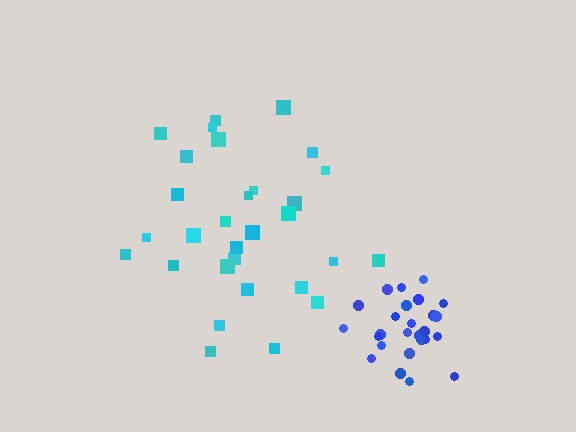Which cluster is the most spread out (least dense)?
Cyan.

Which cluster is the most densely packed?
Blue.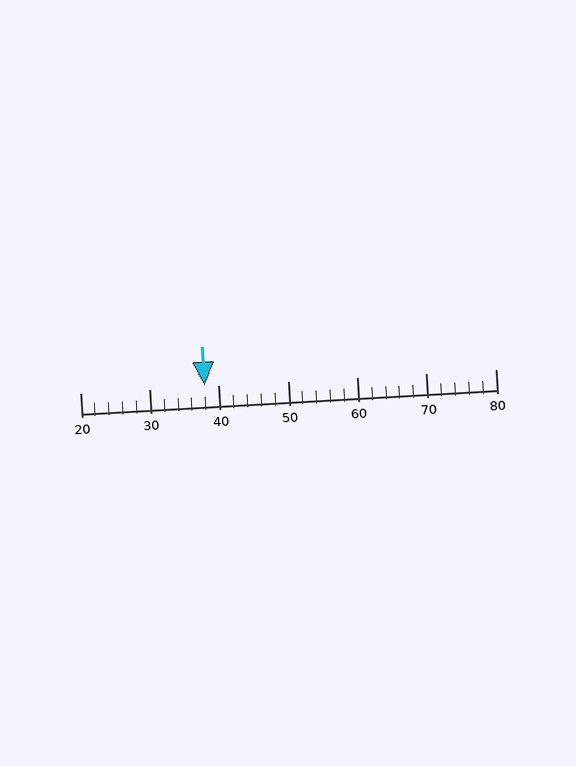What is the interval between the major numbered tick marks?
The major tick marks are spaced 10 units apart.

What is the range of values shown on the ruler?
The ruler shows values from 20 to 80.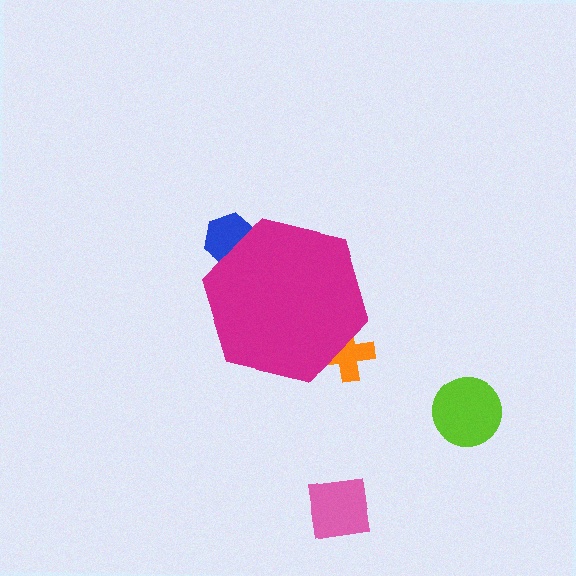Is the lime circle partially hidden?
No, the lime circle is fully visible.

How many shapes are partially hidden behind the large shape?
2 shapes are partially hidden.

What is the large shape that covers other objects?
A magenta hexagon.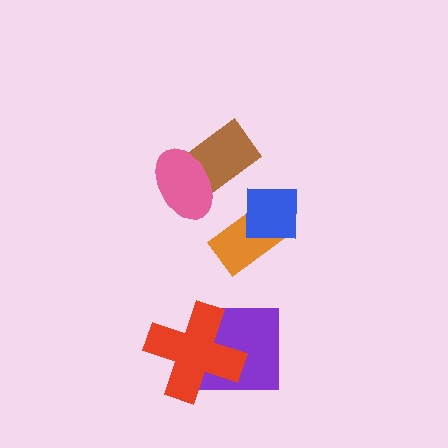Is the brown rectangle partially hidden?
Yes, it is partially covered by another shape.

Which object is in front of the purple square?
The red cross is in front of the purple square.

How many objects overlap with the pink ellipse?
1 object overlaps with the pink ellipse.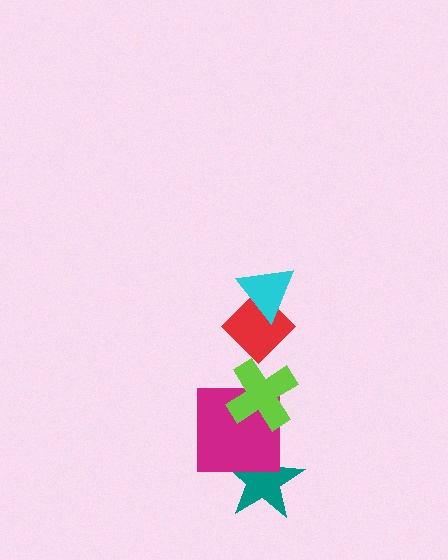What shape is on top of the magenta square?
The lime cross is on top of the magenta square.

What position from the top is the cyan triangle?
The cyan triangle is 1st from the top.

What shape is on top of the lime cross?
The red diamond is on top of the lime cross.